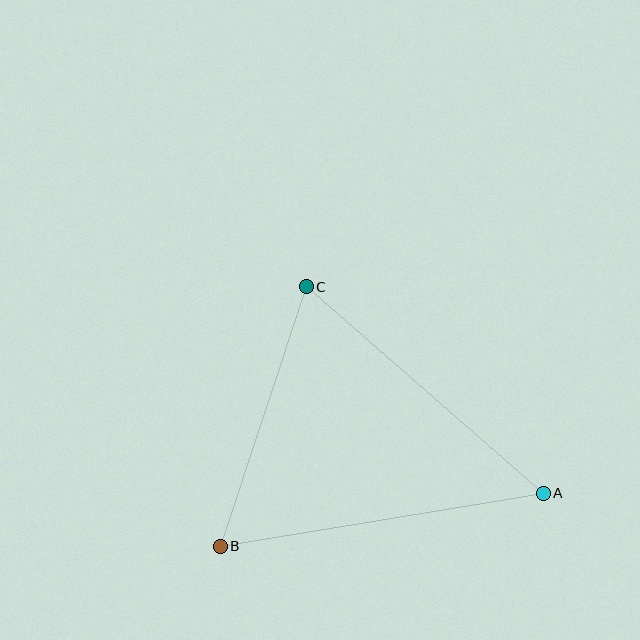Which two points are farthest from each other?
Points A and B are farthest from each other.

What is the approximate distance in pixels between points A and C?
The distance between A and C is approximately 314 pixels.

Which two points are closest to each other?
Points B and C are closest to each other.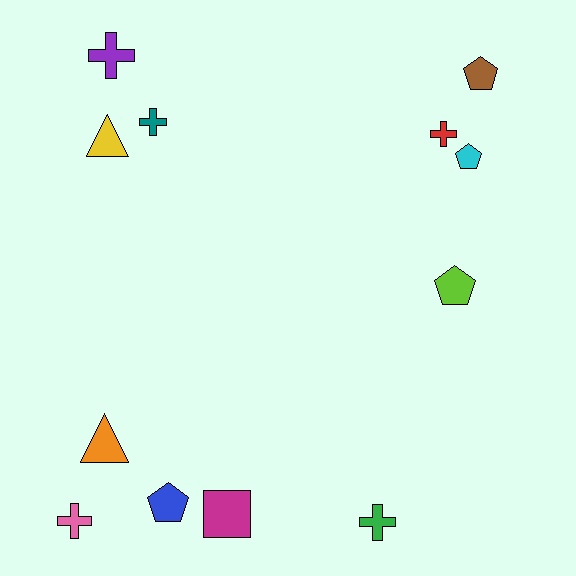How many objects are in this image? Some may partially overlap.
There are 12 objects.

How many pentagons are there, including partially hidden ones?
There are 4 pentagons.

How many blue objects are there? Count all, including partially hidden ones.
There is 1 blue object.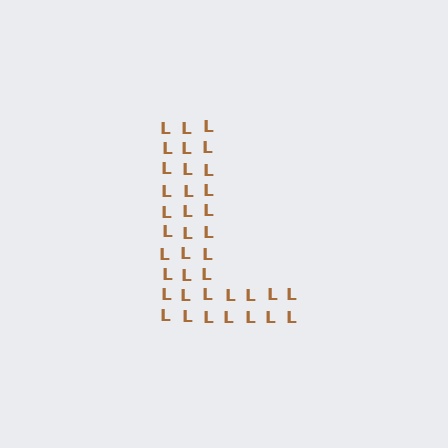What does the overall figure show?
The overall figure shows the letter L.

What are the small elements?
The small elements are letter L's.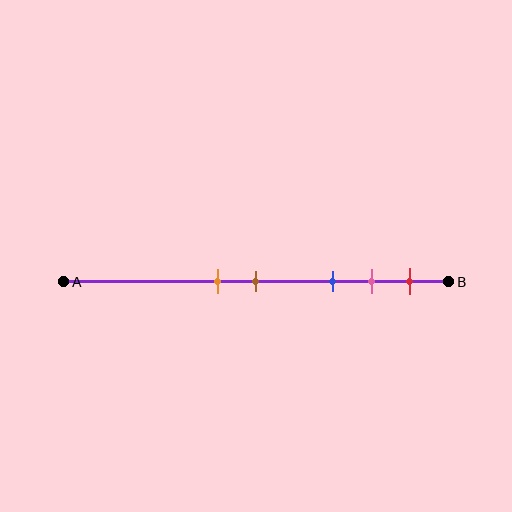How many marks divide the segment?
There are 5 marks dividing the segment.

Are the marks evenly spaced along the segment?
No, the marks are not evenly spaced.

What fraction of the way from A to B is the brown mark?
The brown mark is approximately 50% (0.5) of the way from A to B.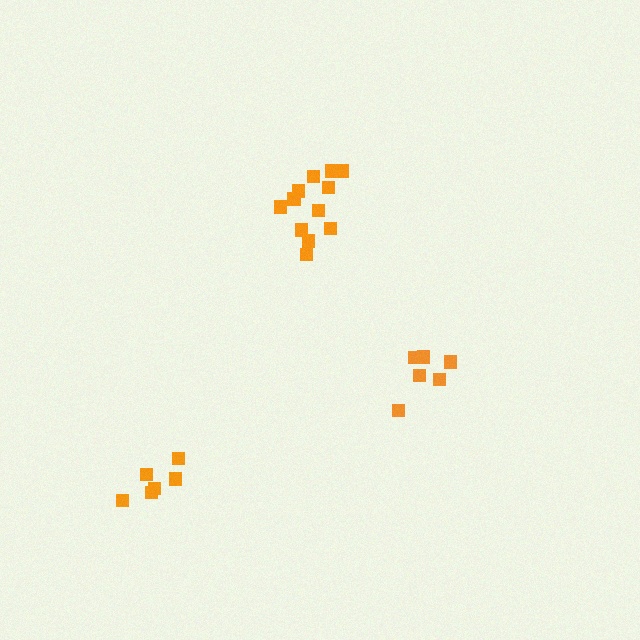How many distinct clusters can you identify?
There are 3 distinct clusters.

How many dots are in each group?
Group 1: 6 dots, Group 2: 12 dots, Group 3: 6 dots (24 total).